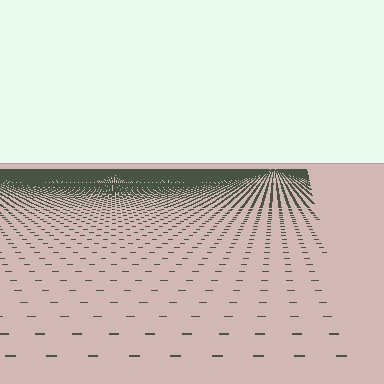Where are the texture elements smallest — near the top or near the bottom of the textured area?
Near the top.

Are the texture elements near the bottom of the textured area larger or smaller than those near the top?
Larger. Near the bottom, elements are closer to the viewer and appear at a bigger on-screen size.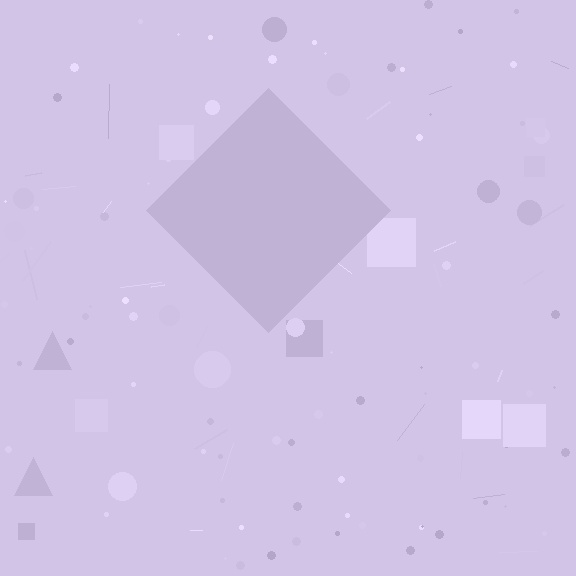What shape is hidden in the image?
A diamond is hidden in the image.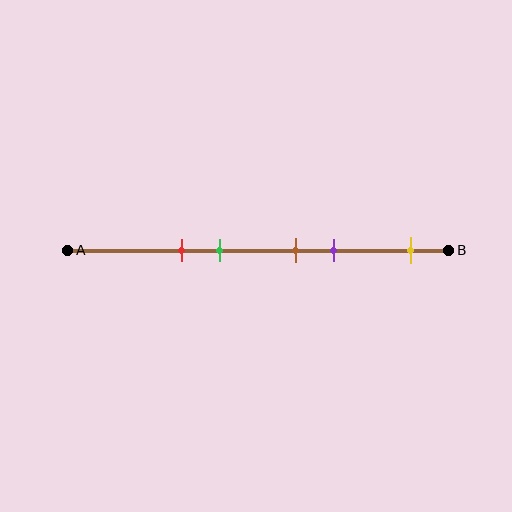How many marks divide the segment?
There are 5 marks dividing the segment.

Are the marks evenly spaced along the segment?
No, the marks are not evenly spaced.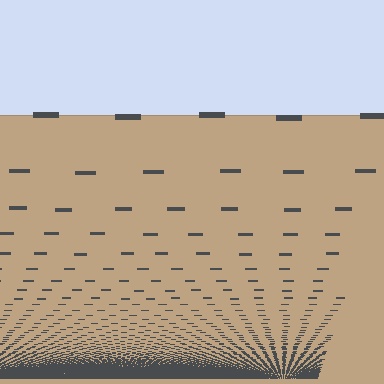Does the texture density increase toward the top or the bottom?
Density increases toward the bottom.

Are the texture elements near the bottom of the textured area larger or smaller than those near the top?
Smaller. The gradient is inverted — elements near the bottom are smaller and denser.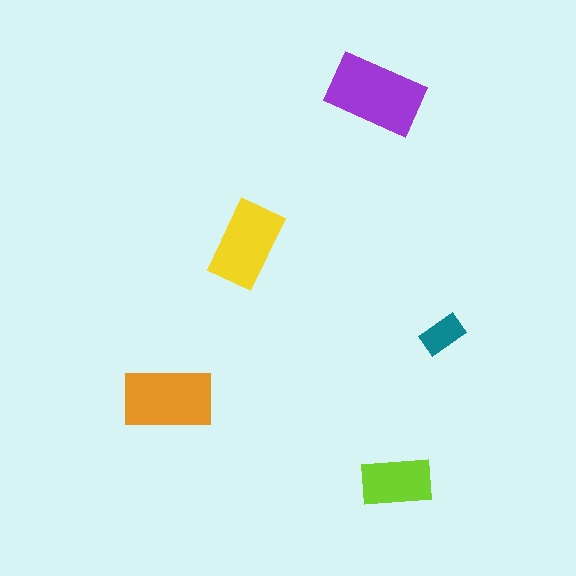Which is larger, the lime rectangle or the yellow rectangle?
The yellow one.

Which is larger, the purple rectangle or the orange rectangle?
The purple one.